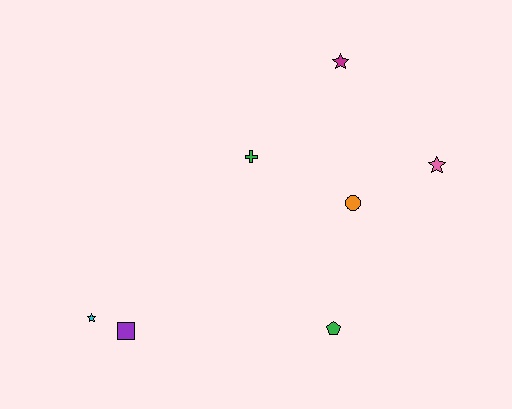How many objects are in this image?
There are 7 objects.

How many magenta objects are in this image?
There is 1 magenta object.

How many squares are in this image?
There is 1 square.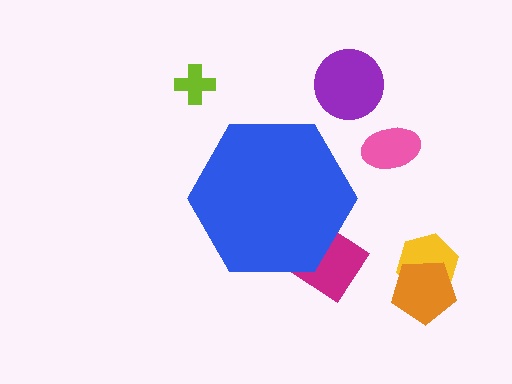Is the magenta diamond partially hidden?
Yes, the magenta diamond is partially hidden behind the blue hexagon.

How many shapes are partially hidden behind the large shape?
1 shape is partially hidden.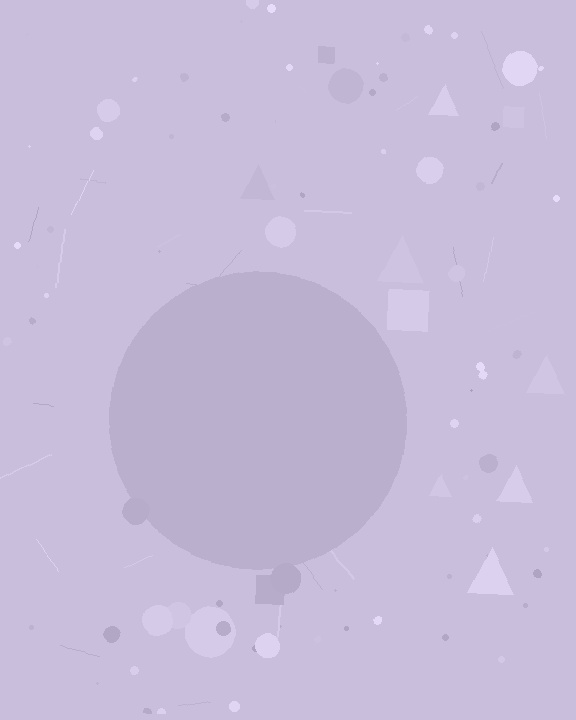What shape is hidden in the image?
A circle is hidden in the image.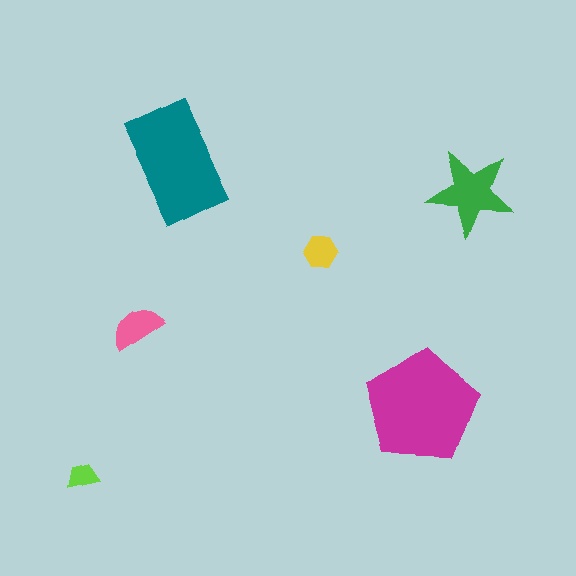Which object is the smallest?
The lime trapezoid.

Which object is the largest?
The magenta pentagon.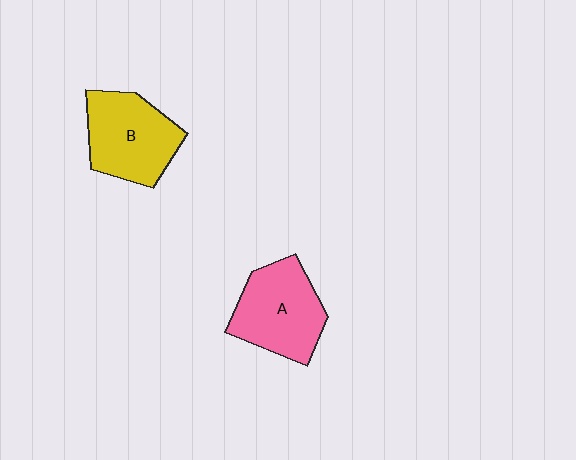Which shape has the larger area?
Shape A (pink).